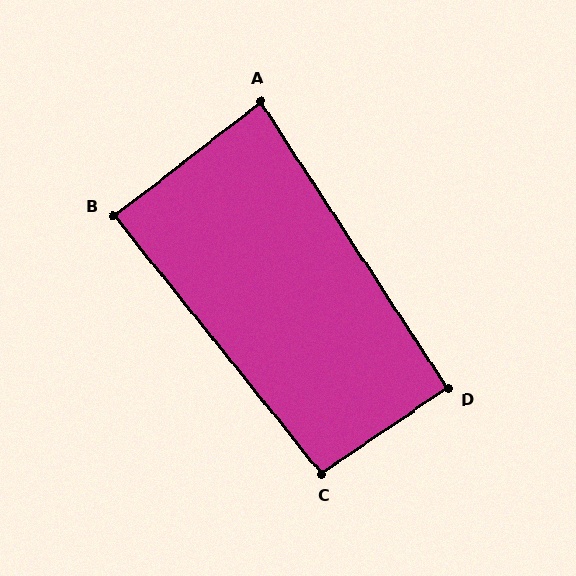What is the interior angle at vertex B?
Approximately 89 degrees (approximately right).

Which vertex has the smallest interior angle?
A, at approximately 85 degrees.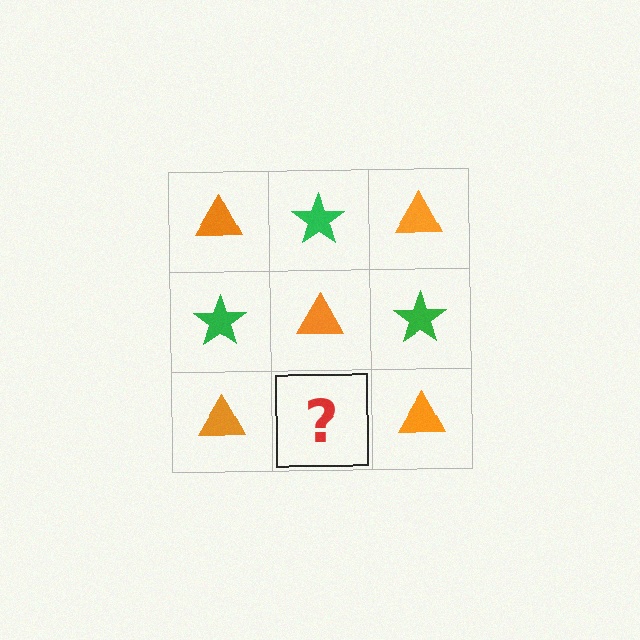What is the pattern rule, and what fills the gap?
The rule is that it alternates orange triangle and green star in a checkerboard pattern. The gap should be filled with a green star.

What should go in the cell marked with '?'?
The missing cell should contain a green star.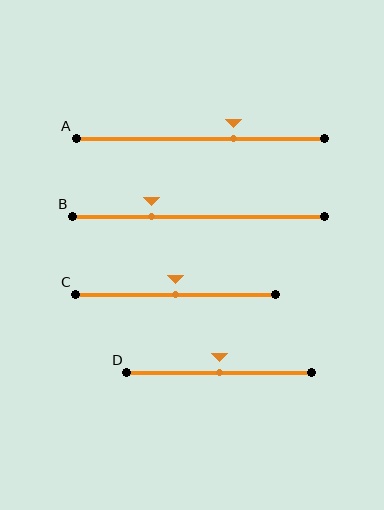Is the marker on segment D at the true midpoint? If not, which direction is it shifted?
Yes, the marker on segment D is at the true midpoint.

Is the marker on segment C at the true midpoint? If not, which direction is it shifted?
Yes, the marker on segment C is at the true midpoint.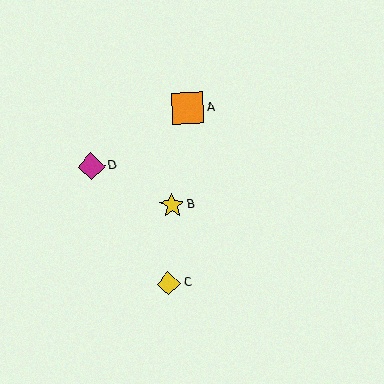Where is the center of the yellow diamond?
The center of the yellow diamond is at (169, 283).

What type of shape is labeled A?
Shape A is an orange square.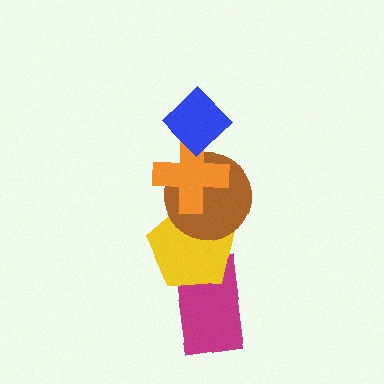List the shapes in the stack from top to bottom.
From top to bottom: the blue diamond, the orange cross, the brown circle, the yellow pentagon, the magenta rectangle.